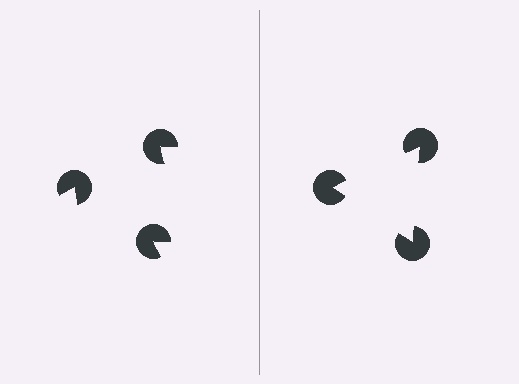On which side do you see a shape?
An illusory triangle appears on the right side. On the left side the wedge cuts are rotated, so no coherent shape forms.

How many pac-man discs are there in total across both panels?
6 — 3 on each side.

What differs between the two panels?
The pac-man discs are positioned identically on both sides; only the wedge orientations differ. On the right they align to a triangle; on the left they are misaligned.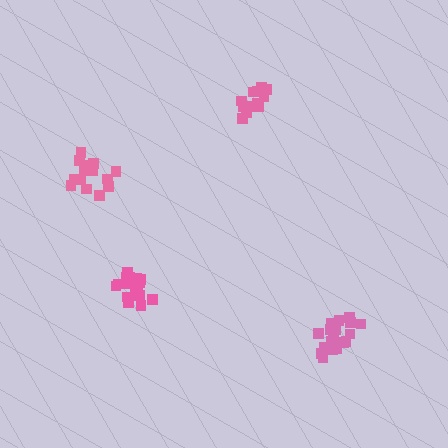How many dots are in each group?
Group 1: 19 dots, Group 2: 16 dots, Group 3: 19 dots, Group 4: 14 dots (68 total).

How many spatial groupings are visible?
There are 4 spatial groupings.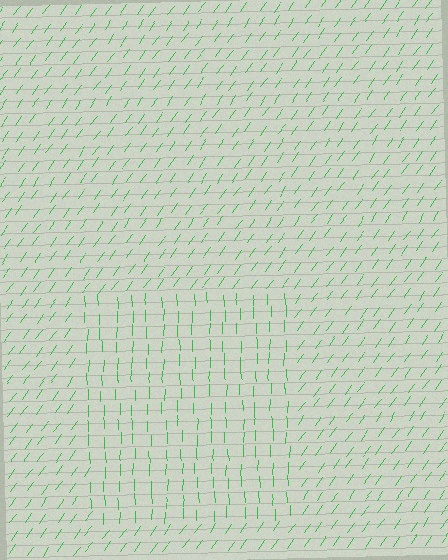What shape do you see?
I see a rectangle.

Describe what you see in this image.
The image is filled with small green line segments. A rectangle region in the image has lines oriented differently from the surrounding lines, creating a visible texture boundary.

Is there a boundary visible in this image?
Yes, there is a texture boundary formed by a change in line orientation.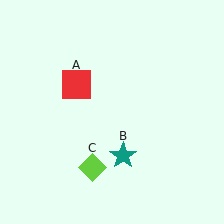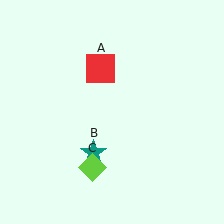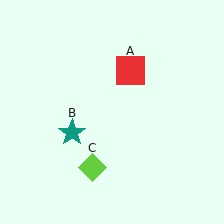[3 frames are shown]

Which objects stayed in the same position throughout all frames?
Lime diamond (object C) remained stationary.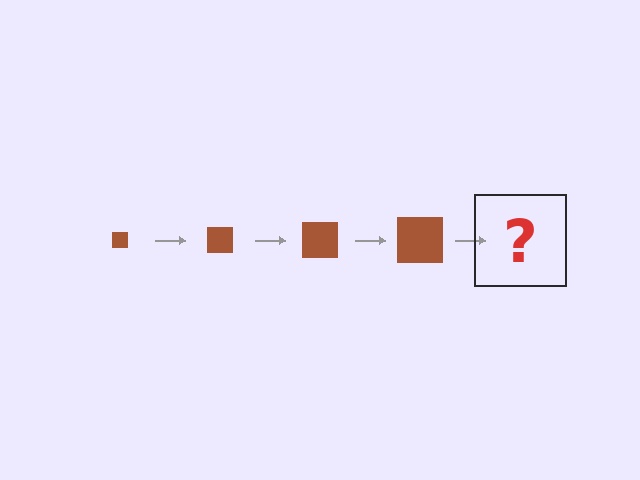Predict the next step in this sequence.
The next step is a brown square, larger than the previous one.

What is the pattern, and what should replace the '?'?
The pattern is that the square gets progressively larger each step. The '?' should be a brown square, larger than the previous one.